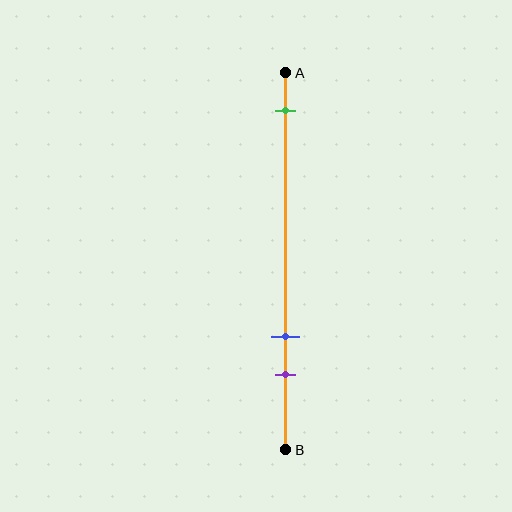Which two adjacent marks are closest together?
The blue and purple marks are the closest adjacent pair.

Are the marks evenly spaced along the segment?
No, the marks are not evenly spaced.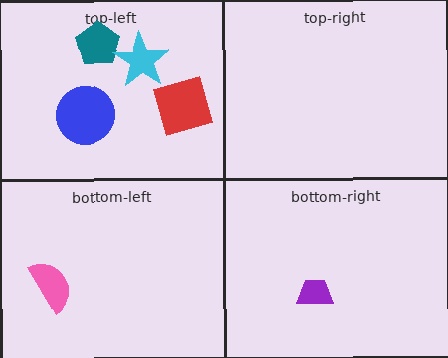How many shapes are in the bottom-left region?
1.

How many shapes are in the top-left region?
4.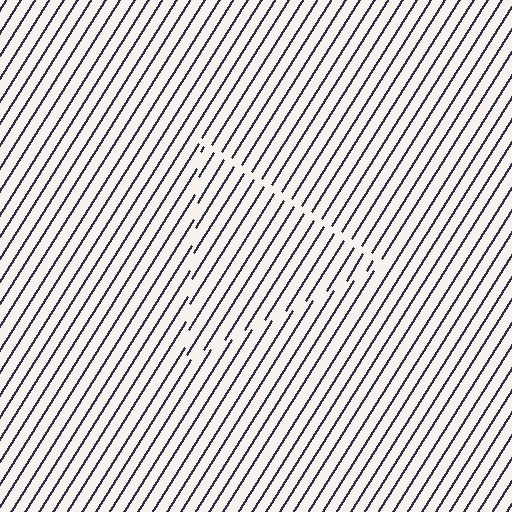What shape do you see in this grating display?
An illusory triangle. The interior of the shape contains the same grating, shifted by half a period — the contour is defined by the phase discontinuity where line-ends from the inner and outer gratings abut.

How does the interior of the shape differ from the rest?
The interior of the shape contains the same grating, shifted by half a period — the contour is defined by the phase discontinuity where line-ends from the inner and outer gratings abut.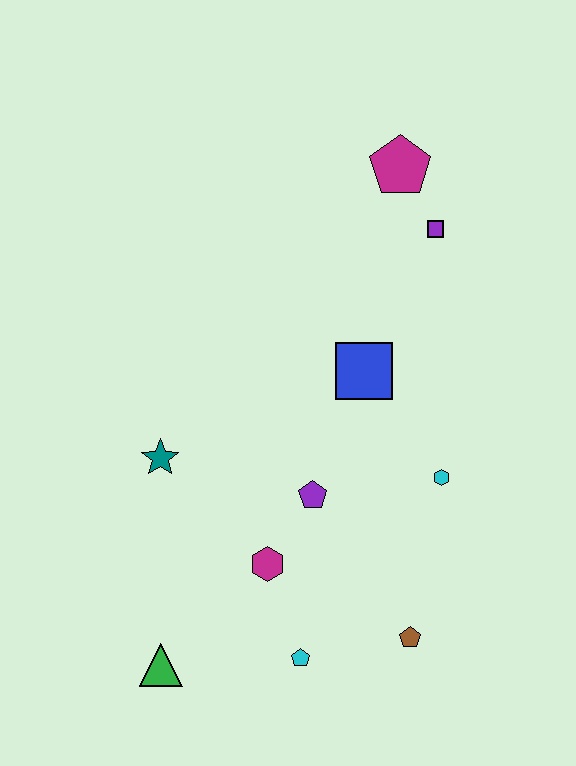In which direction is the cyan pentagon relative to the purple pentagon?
The cyan pentagon is below the purple pentagon.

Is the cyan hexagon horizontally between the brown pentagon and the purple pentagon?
No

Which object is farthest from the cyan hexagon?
The green triangle is farthest from the cyan hexagon.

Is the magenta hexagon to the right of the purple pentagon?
No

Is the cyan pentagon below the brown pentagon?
Yes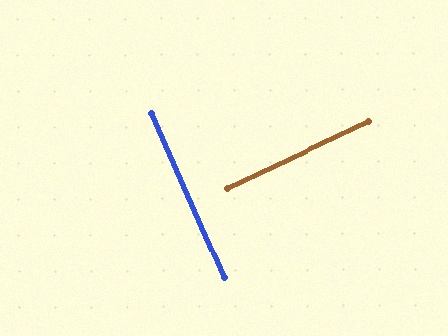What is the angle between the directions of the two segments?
Approximately 88 degrees.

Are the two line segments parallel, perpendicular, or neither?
Perpendicular — they meet at approximately 88°.